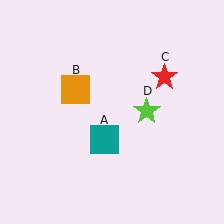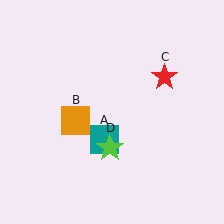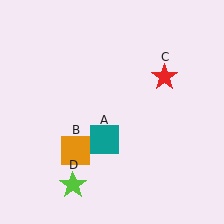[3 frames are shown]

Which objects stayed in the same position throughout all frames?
Teal square (object A) and red star (object C) remained stationary.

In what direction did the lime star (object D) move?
The lime star (object D) moved down and to the left.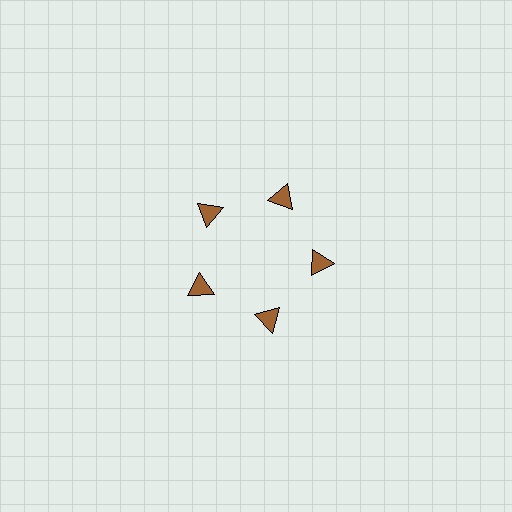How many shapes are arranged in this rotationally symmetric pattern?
There are 5 shapes, arranged in 5 groups of 1.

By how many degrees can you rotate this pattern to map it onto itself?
The pattern maps onto itself every 72 degrees of rotation.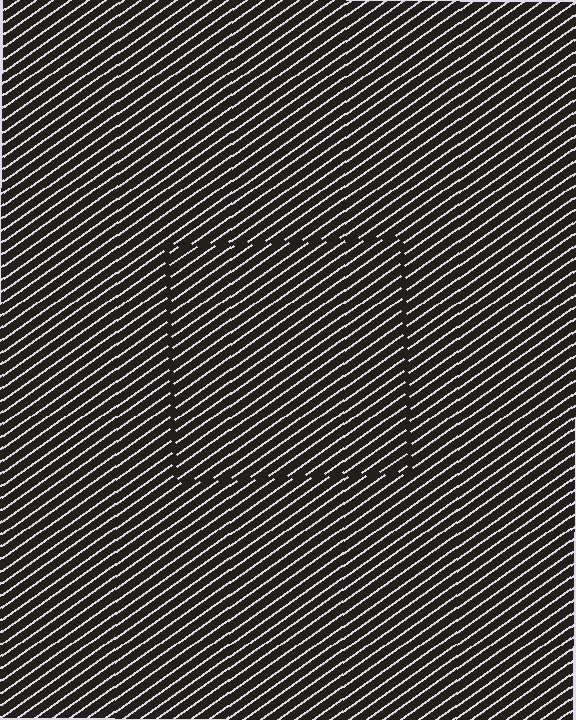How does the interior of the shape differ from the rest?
The interior of the shape contains the same grating, shifted by half a period — the contour is defined by the phase discontinuity where line-ends from the inner and outer gratings abut.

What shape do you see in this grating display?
An illusory square. The interior of the shape contains the same grating, shifted by half a period — the contour is defined by the phase discontinuity where line-ends from the inner and outer gratings abut.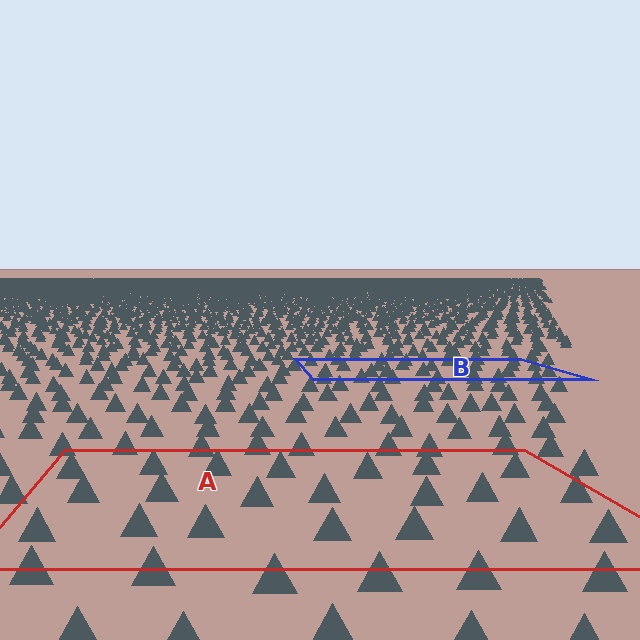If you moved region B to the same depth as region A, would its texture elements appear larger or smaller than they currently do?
They would appear larger. At a closer depth, the same texture elements are projected at a bigger on-screen size.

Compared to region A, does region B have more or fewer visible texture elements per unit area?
Region B has more texture elements per unit area — they are packed more densely because it is farther away.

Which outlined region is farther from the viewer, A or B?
Region B is farther from the viewer — the texture elements inside it appear smaller and more densely packed.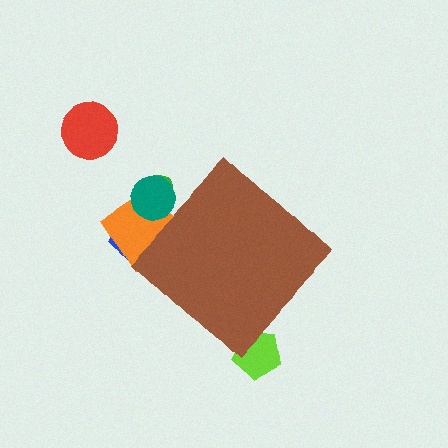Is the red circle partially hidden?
No, the red circle is fully visible.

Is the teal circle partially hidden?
Yes, the teal circle is partially hidden behind the brown diamond.